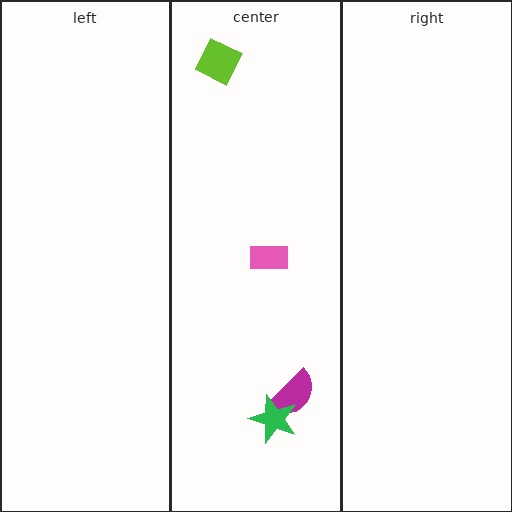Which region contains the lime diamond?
The center region.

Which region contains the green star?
The center region.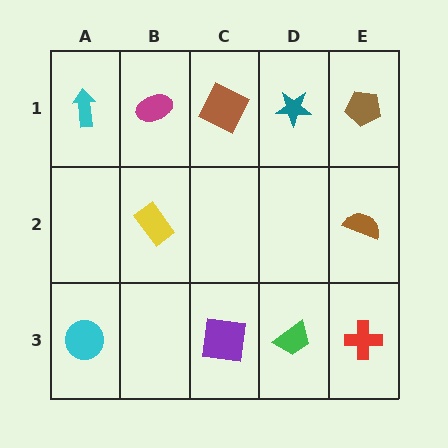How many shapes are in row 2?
2 shapes.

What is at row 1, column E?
A brown pentagon.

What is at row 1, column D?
A teal star.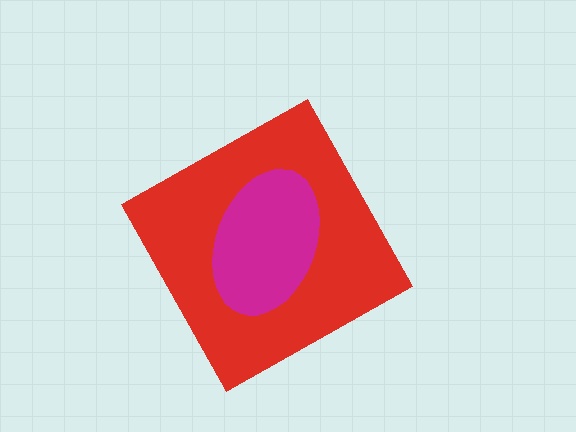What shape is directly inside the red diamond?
The magenta ellipse.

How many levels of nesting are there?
2.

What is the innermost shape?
The magenta ellipse.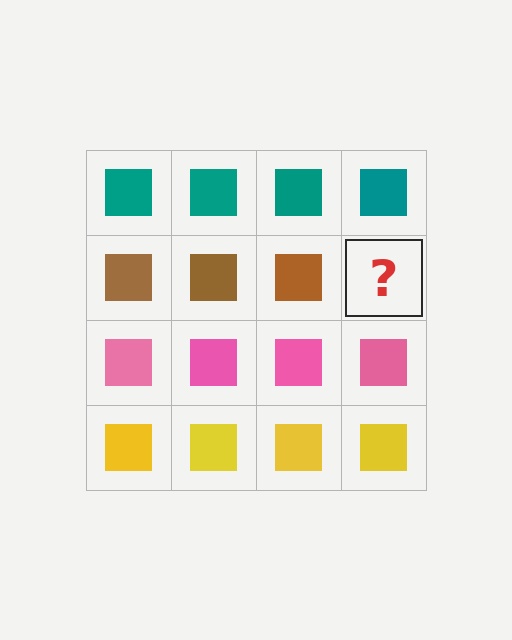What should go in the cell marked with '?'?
The missing cell should contain a brown square.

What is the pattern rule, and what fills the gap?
The rule is that each row has a consistent color. The gap should be filled with a brown square.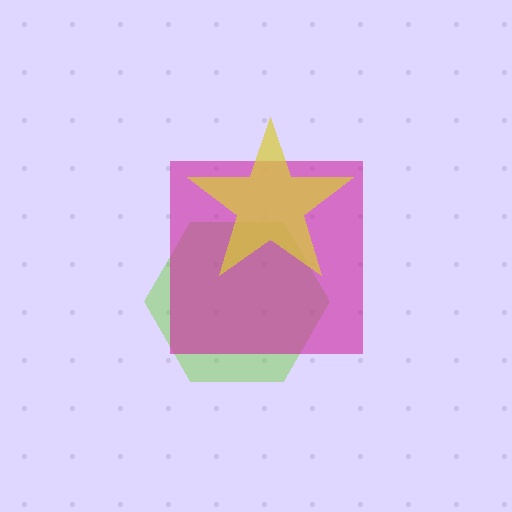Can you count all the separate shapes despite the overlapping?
Yes, there are 3 separate shapes.